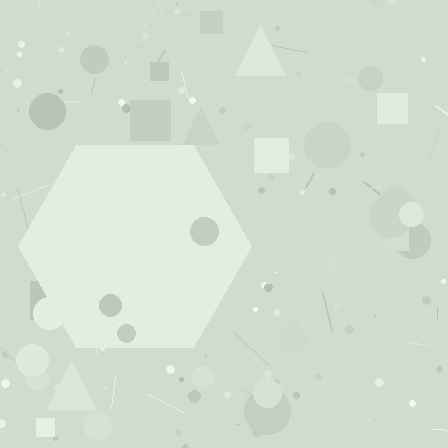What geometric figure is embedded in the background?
A hexagon is embedded in the background.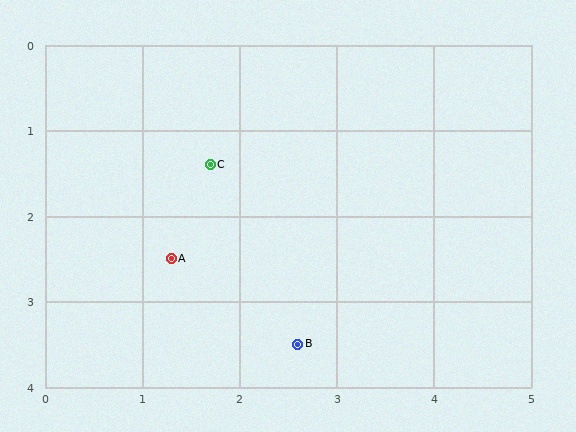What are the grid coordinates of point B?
Point B is at approximately (2.6, 3.5).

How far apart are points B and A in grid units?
Points B and A are about 1.6 grid units apart.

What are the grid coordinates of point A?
Point A is at approximately (1.3, 2.5).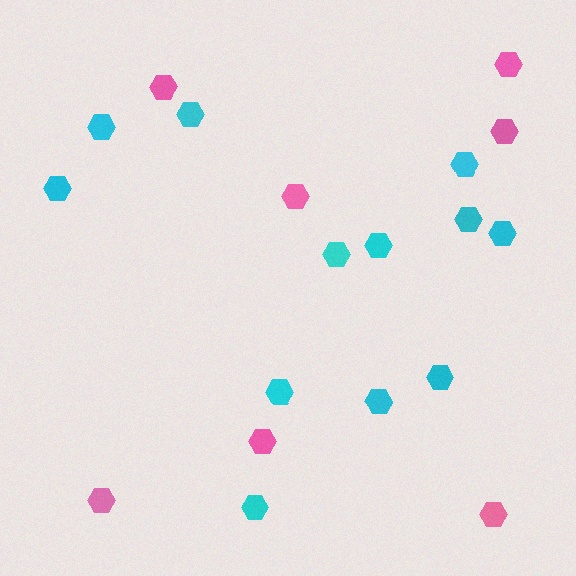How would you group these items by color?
There are 2 groups: one group of cyan hexagons (12) and one group of pink hexagons (7).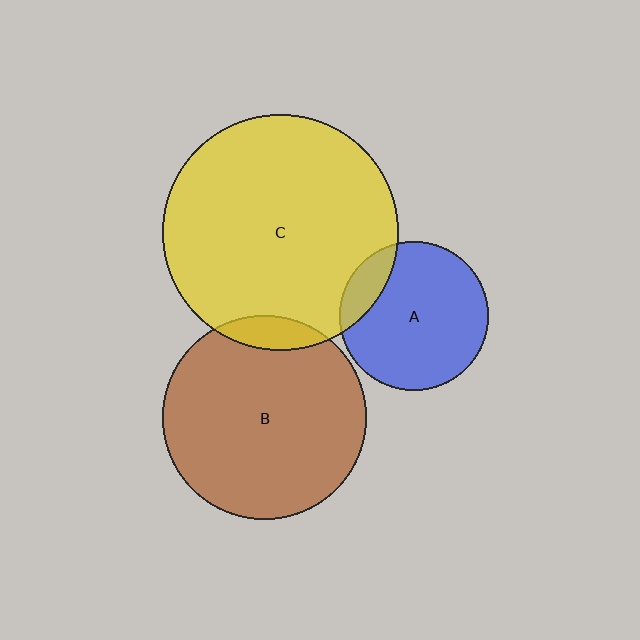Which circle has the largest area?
Circle C (yellow).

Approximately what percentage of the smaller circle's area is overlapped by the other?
Approximately 10%.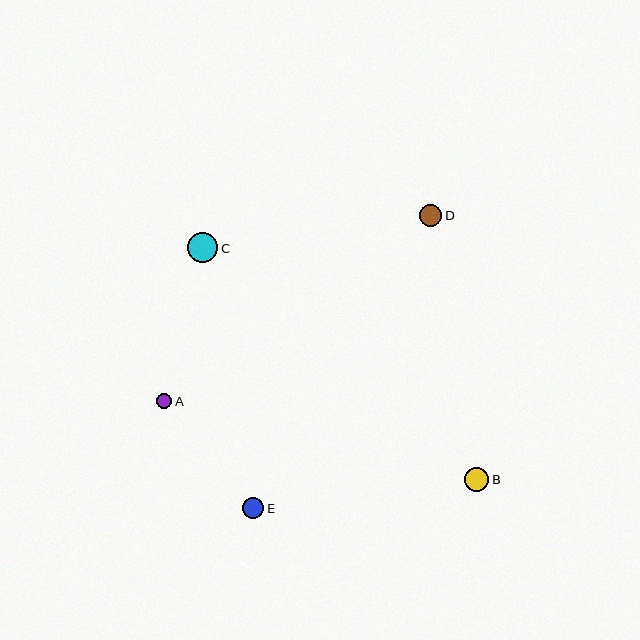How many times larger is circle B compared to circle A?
Circle B is approximately 1.5 times the size of circle A.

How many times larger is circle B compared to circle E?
Circle B is approximately 1.1 times the size of circle E.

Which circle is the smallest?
Circle A is the smallest with a size of approximately 16 pixels.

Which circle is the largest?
Circle C is the largest with a size of approximately 30 pixels.